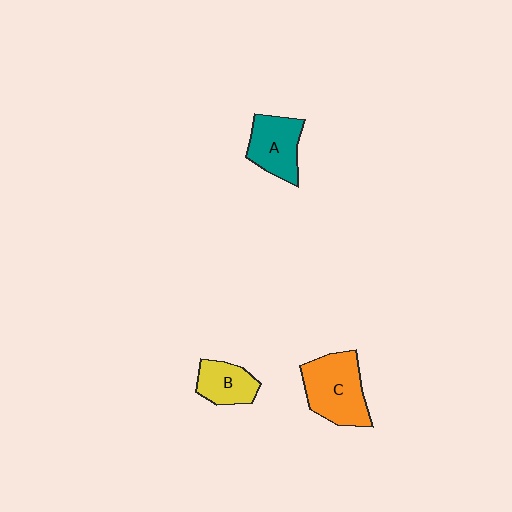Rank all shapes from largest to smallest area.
From largest to smallest: C (orange), A (teal), B (yellow).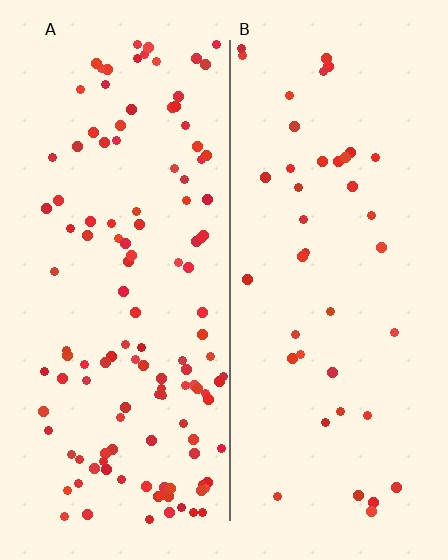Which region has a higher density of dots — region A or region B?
A (the left).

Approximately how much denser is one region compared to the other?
Approximately 3.0× — region A over region B.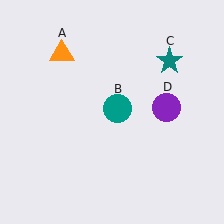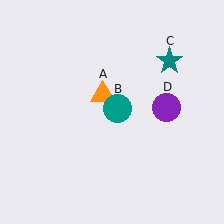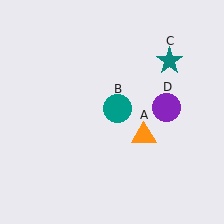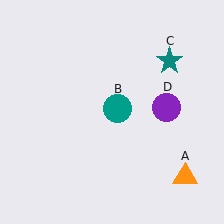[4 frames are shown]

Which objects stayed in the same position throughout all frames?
Teal circle (object B) and teal star (object C) and purple circle (object D) remained stationary.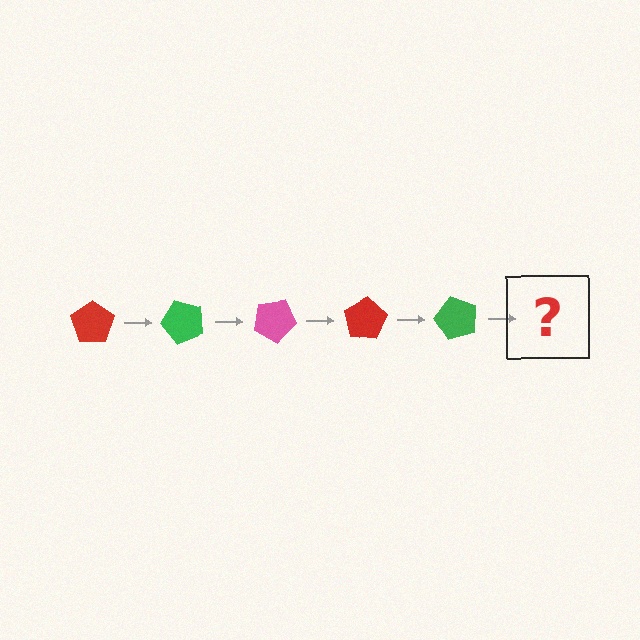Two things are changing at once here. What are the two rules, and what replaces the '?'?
The two rules are that it rotates 50 degrees each step and the color cycles through red, green, and pink. The '?' should be a pink pentagon, rotated 250 degrees from the start.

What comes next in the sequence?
The next element should be a pink pentagon, rotated 250 degrees from the start.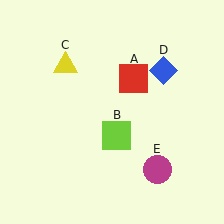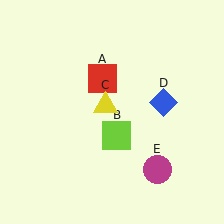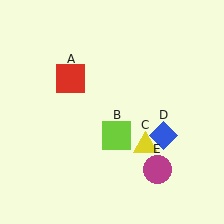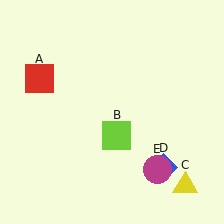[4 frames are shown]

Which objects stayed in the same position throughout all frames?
Lime square (object B) and magenta circle (object E) remained stationary.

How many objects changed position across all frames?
3 objects changed position: red square (object A), yellow triangle (object C), blue diamond (object D).